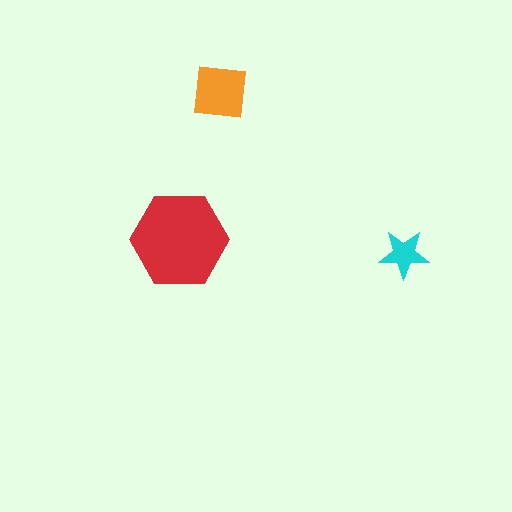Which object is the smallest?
The cyan star.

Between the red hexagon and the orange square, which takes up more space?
The red hexagon.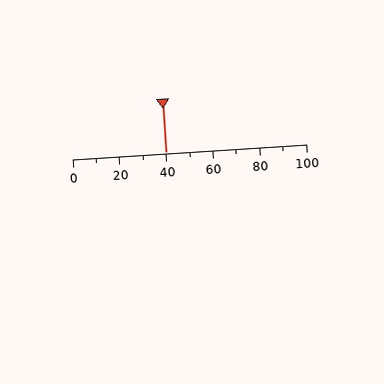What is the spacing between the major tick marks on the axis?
The major ticks are spaced 20 apart.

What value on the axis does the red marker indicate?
The marker indicates approximately 40.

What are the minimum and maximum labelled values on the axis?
The axis runs from 0 to 100.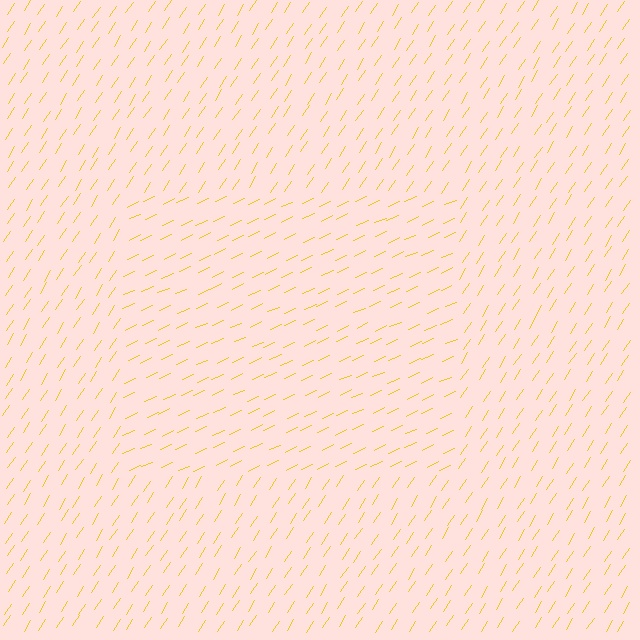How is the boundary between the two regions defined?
The boundary is defined purely by a change in line orientation (approximately 32 degrees difference). All lines are the same color and thickness.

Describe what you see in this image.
The image is filled with small yellow line segments. A rectangle region in the image has lines oriented differently from the surrounding lines, creating a visible texture boundary.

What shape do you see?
I see a rectangle.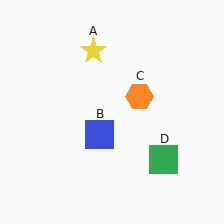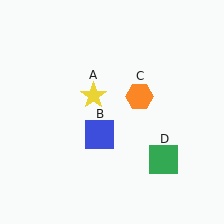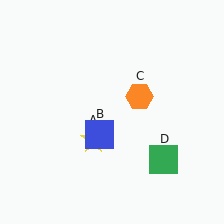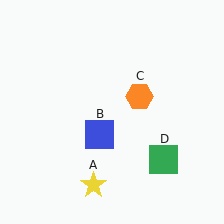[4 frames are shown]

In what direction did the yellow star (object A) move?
The yellow star (object A) moved down.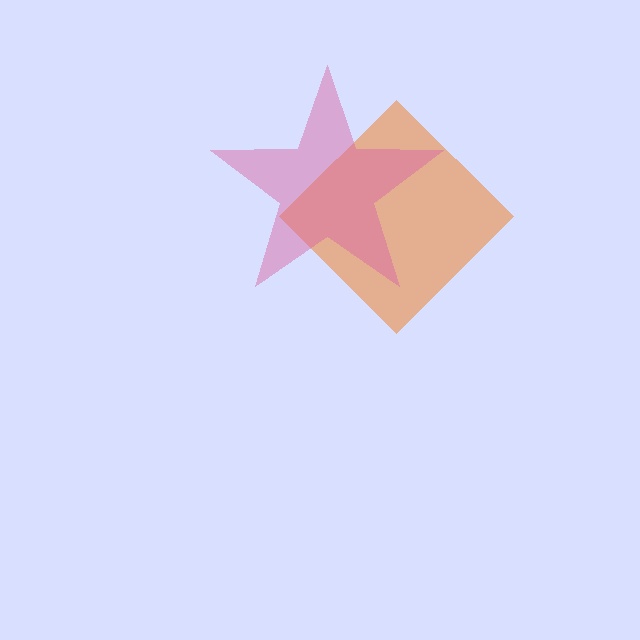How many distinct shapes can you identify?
There are 2 distinct shapes: an orange diamond, a pink star.